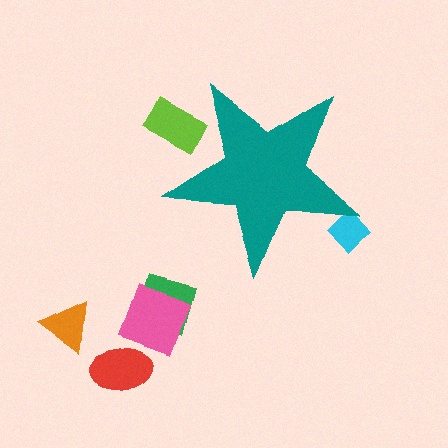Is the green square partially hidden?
No, the green square is fully visible.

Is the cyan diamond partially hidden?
Yes, the cyan diamond is partially hidden behind the teal star.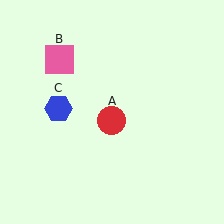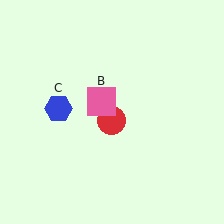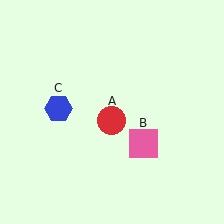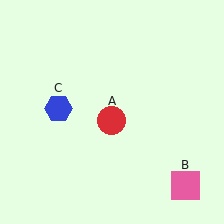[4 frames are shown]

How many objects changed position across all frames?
1 object changed position: pink square (object B).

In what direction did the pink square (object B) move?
The pink square (object B) moved down and to the right.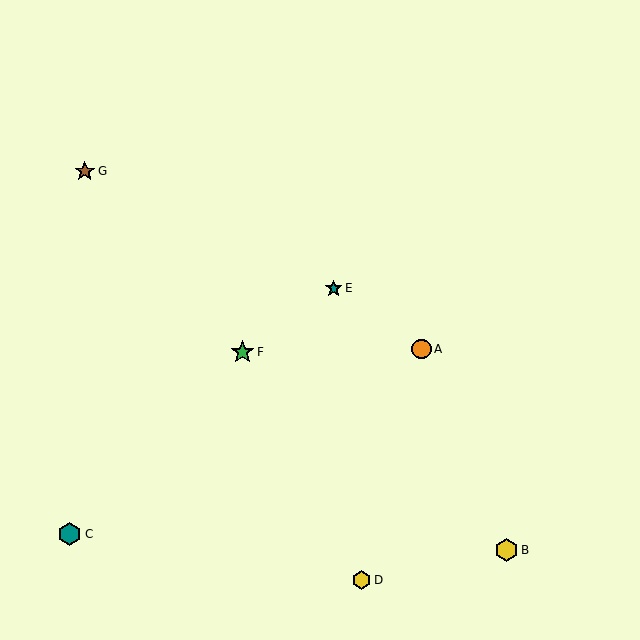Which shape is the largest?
The green star (labeled F) is the largest.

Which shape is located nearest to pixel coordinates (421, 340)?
The orange circle (labeled A) at (421, 349) is nearest to that location.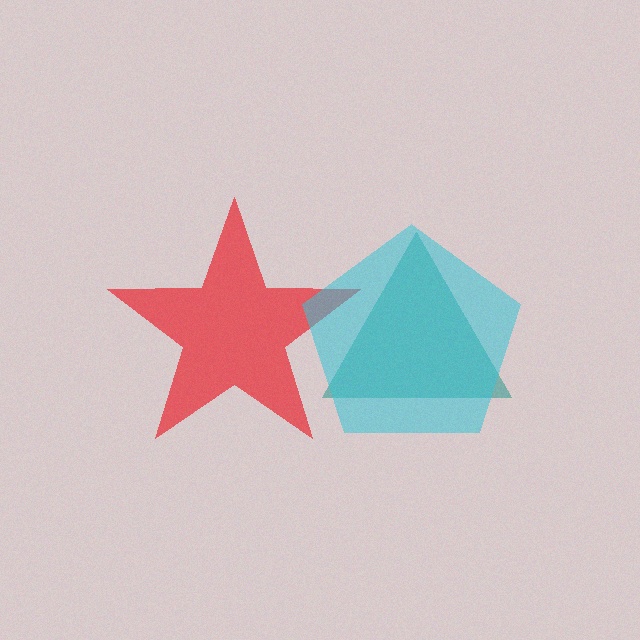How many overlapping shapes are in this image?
There are 3 overlapping shapes in the image.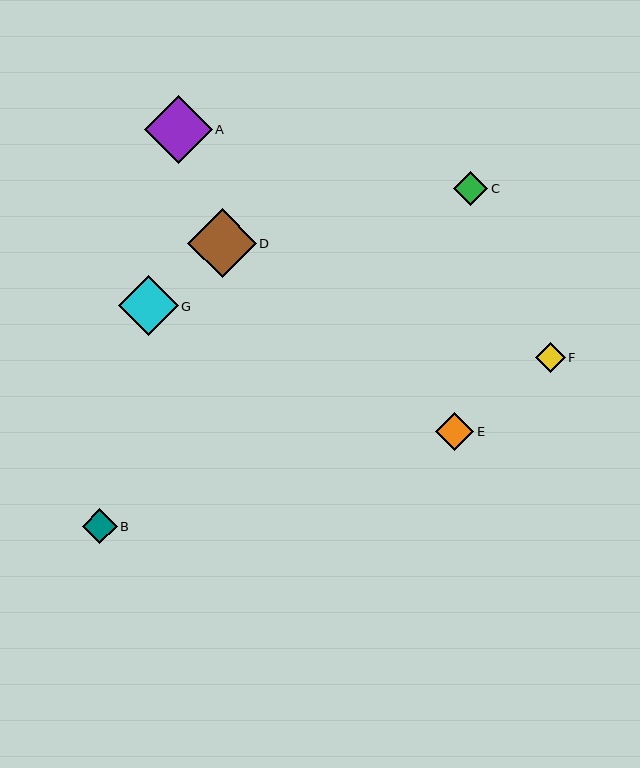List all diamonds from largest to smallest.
From largest to smallest: D, A, G, E, B, C, F.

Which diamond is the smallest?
Diamond F is the smallest with a size of approximately 30 pixels.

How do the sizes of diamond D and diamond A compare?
Diamond D and diamond A are approximately the same size.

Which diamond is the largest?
Diamond D is the largest with a size of approximately 69 pixels.